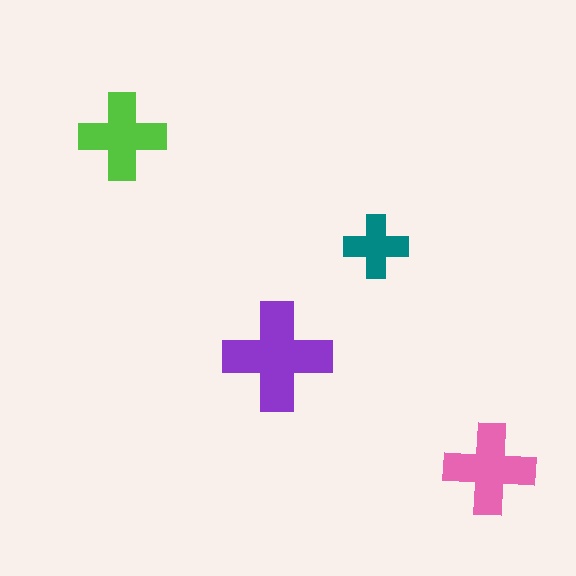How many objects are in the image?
There are 4 objects in the image.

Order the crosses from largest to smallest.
the purple one, the pink one, the lime one, the teal one.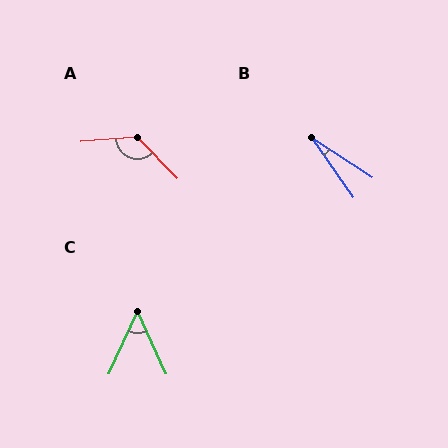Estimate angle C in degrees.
Approximately 49 degrees.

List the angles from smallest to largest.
B (22°), C (49°), A (130°).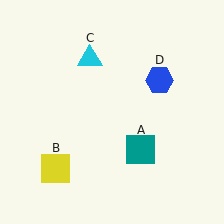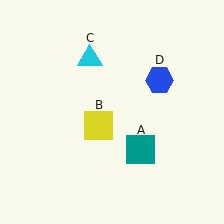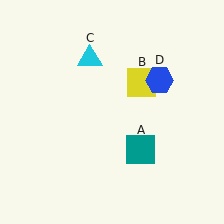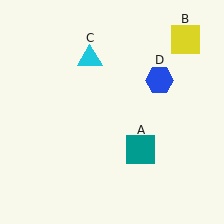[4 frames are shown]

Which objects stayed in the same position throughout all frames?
Teal square (object A) and cyan triangle (object C) and blue hexagon (object D) remained stationary.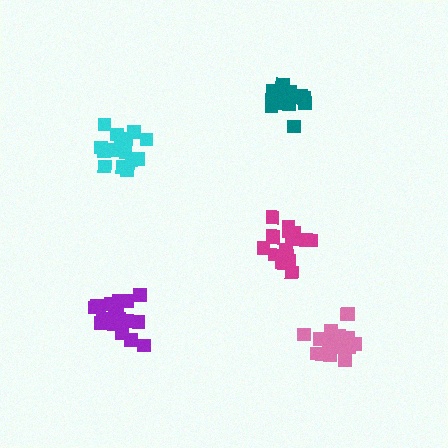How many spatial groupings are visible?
There are 5 spatial groupings.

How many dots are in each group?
Group 1: 19 dots, Group 2: 17 dots, Group 3: 18 dots, Group 4: 17 dots, Group 5: 18 dots (89 total).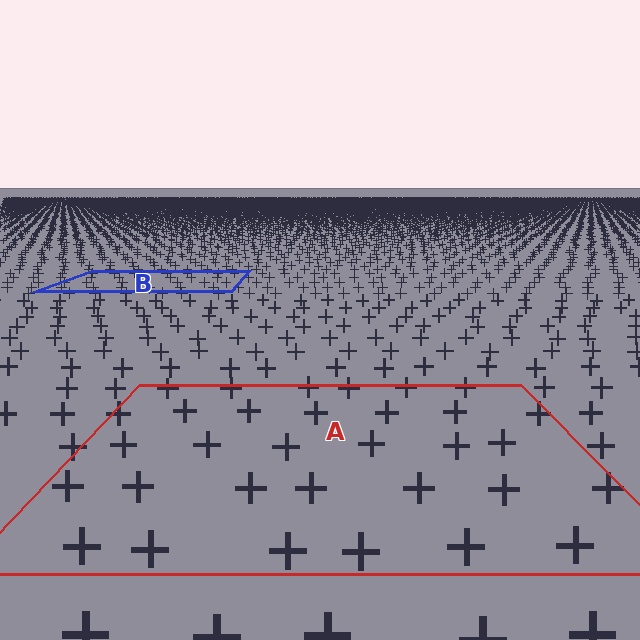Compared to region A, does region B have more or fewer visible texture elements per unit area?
Region B has more texture elements per unit area — they are packed more densely because it is farther away.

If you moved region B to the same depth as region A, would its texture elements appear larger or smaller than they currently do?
They would appear larger. At a closer depth, the same texture elements are projected at a bigger on-screen size.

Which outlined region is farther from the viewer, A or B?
Region B is farther from the viewer — the texture elements inside it appear smaller and more densely packed.